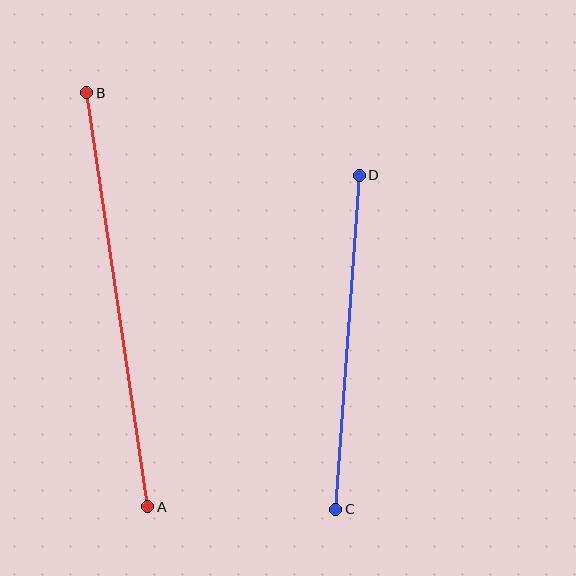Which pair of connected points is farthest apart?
Points A and B are farthest apart.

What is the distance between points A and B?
The distance is approximately 419 pixels.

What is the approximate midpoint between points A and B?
The midpoint is at approximately (117, 300) pixels.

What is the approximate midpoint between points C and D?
The midpoint is at approximately (348, 342) pixels.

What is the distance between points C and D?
The distance is approximately 335 pixels.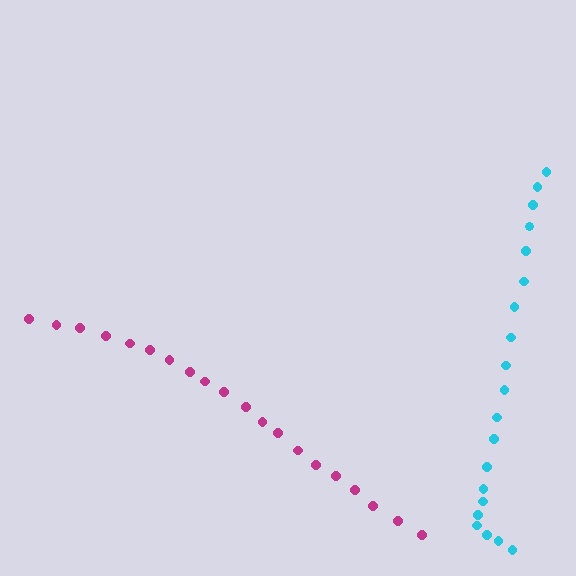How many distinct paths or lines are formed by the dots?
There are 2 distinct paths.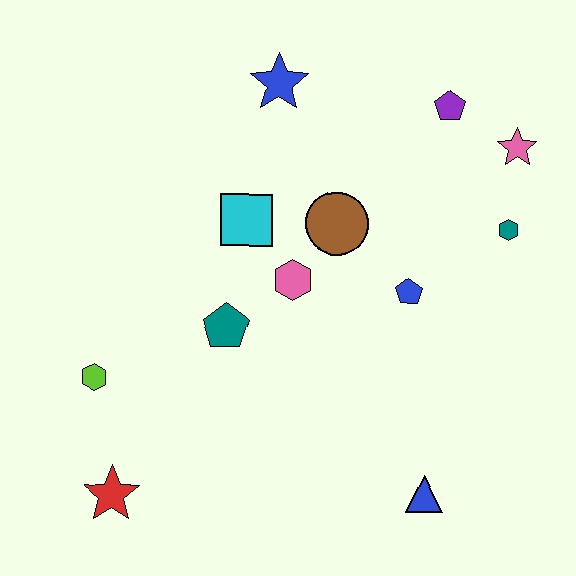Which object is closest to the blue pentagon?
The brown circle is closest to the blue pentagon.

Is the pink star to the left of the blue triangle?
No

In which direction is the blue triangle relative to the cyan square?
The blue triangle is below the cyan square.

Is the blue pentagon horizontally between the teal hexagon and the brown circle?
Yes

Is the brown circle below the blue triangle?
No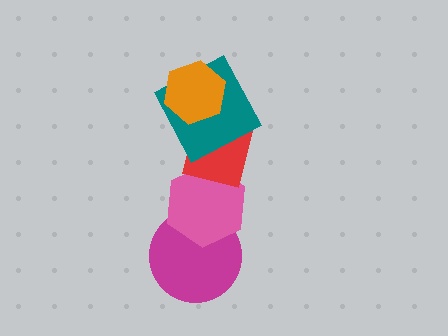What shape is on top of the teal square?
The orange hexagon is on top of the teal square.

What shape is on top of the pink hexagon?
The red square is on top of the pink hexagon.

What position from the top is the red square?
The red square is 3rd from the top.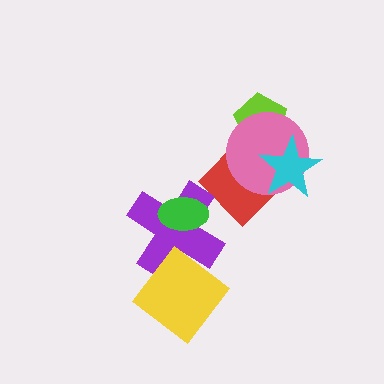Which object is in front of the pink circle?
The cyan star is in front of the pink circle.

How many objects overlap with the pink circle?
3 objects overlap with the pink circle.